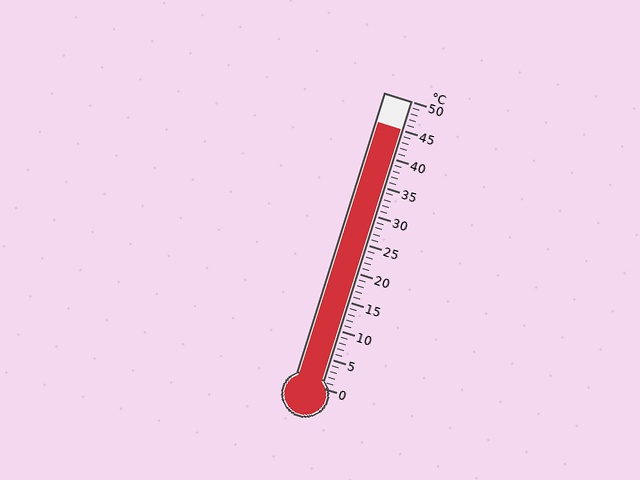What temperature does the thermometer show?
The thermometer shows approximately 45°C.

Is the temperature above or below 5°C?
The temperature is above 5°C.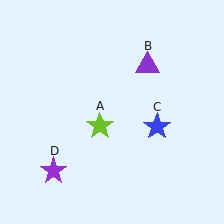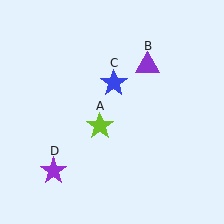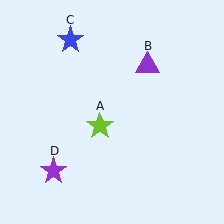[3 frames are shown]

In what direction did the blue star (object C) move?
The blue star (object C) moved up and to the left.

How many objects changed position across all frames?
1 object changed position: blue star (object C).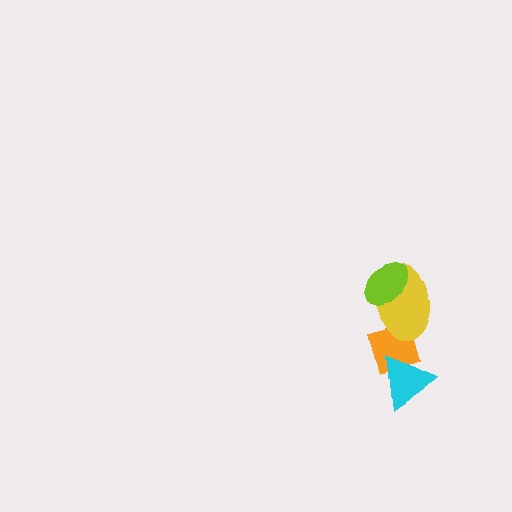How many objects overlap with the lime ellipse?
1 object overlaps with the lime ellipse.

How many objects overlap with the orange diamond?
2 objects overlap with the orange diamond.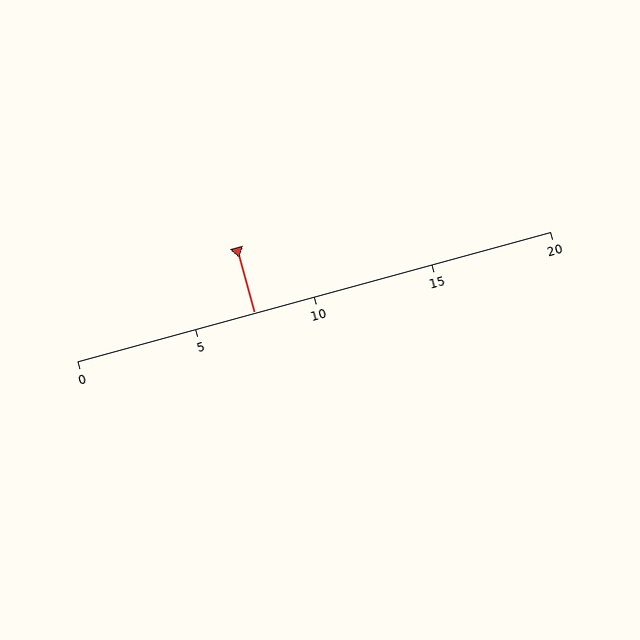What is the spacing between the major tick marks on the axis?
The major ticks are spaced 5 apart.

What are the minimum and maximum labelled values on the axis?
The axis runs from 0 to 20.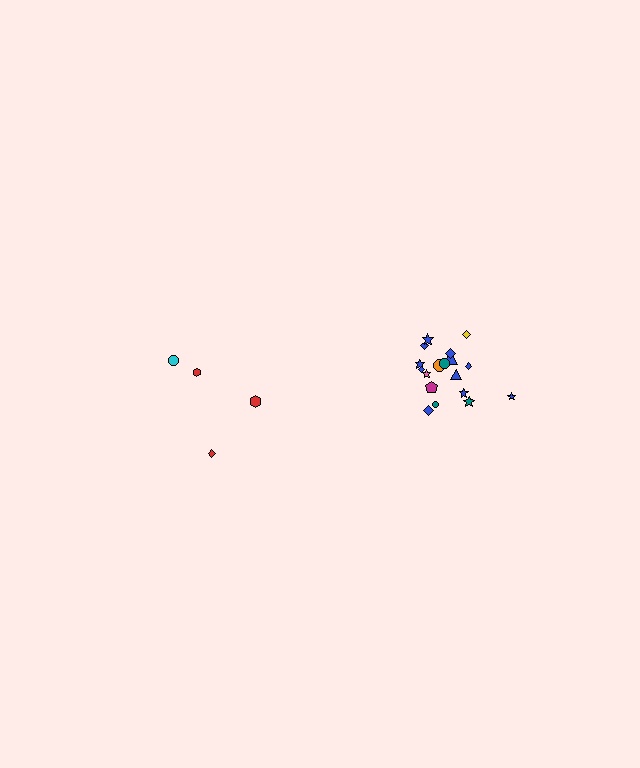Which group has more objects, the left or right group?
The right group.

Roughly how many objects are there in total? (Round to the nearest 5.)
Roughly 20 objects in total.